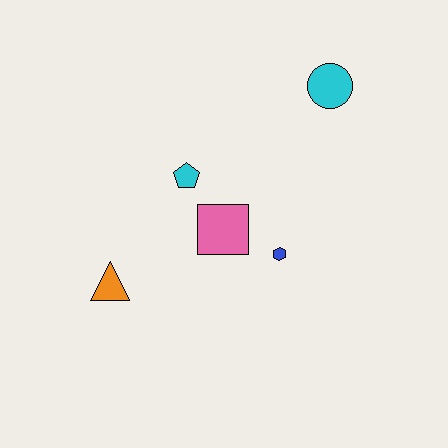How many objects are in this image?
There are 5 objects.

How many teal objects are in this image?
There are no teal objects.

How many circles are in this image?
There is 1 circle.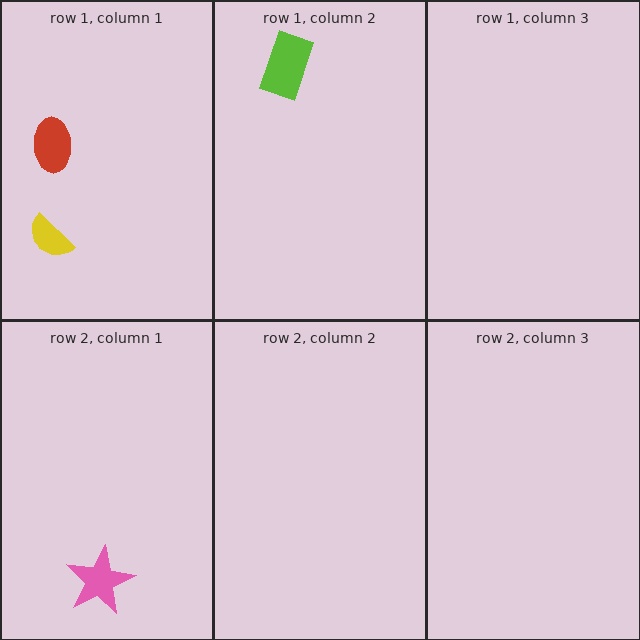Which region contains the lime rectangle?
The row 1, column 2 region.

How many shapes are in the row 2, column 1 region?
1.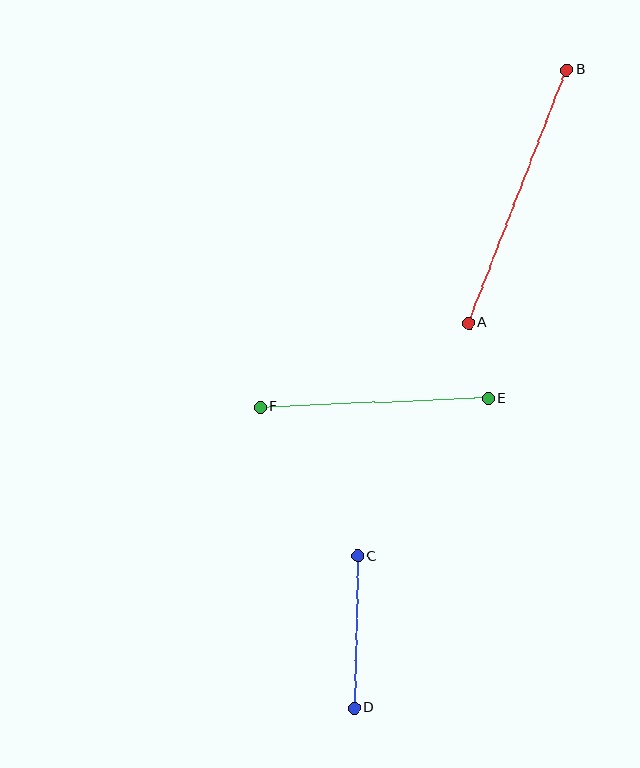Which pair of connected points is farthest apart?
Points A and B are farthest apart.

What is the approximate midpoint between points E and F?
The midpoint is at approximately (374, 403) pixels.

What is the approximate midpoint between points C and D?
The midpoint is at approximately (356, 632) pixels.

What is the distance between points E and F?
The distance is approximately 228 pixels.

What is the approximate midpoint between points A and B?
The midpoint is at approximately (518, 196) pixels.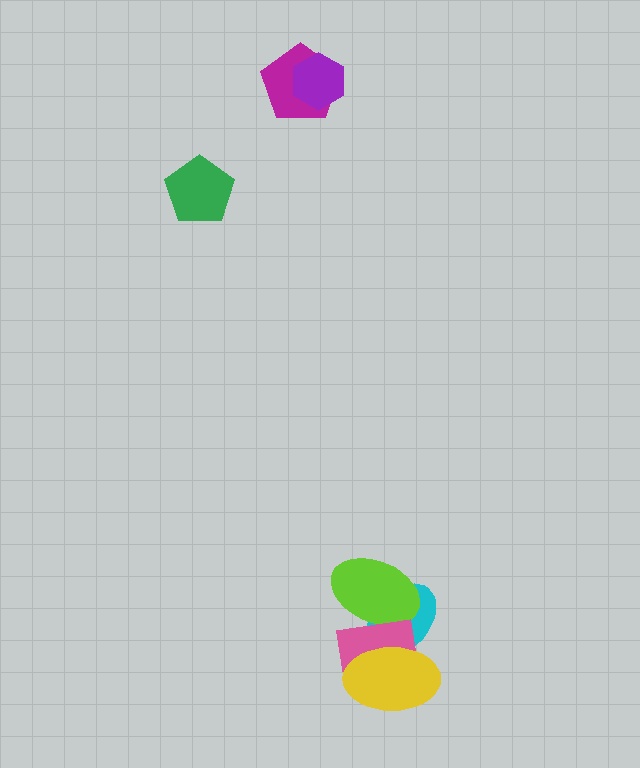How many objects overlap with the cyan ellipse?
3 objects overlap with the cyan ellipse.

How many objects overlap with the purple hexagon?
1 object overlaps with the purple hexagon.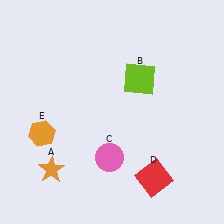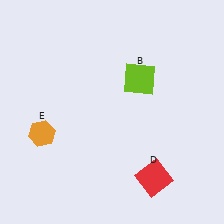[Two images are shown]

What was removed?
The orange star (A), the pink circle (C) were removed in Image 2.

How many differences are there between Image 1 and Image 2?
There are 2 differences between the two images.